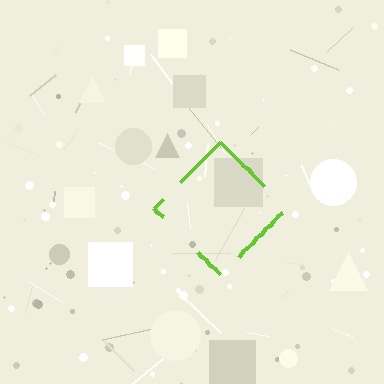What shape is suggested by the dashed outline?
The dashed outline suggests a diamond.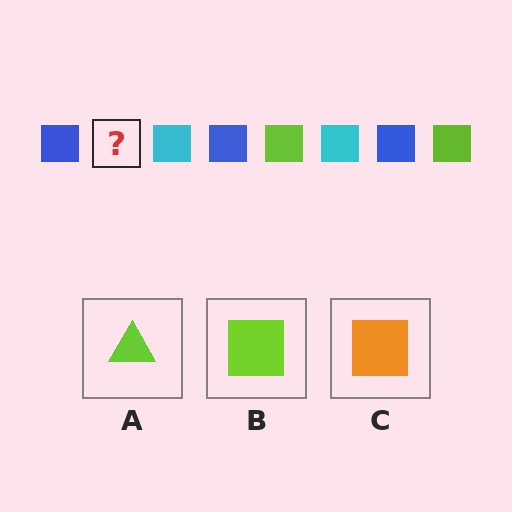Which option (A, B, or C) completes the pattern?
B.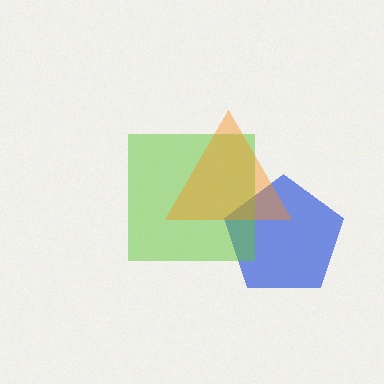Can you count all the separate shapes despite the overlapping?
Yes, there are 3 separate shapes.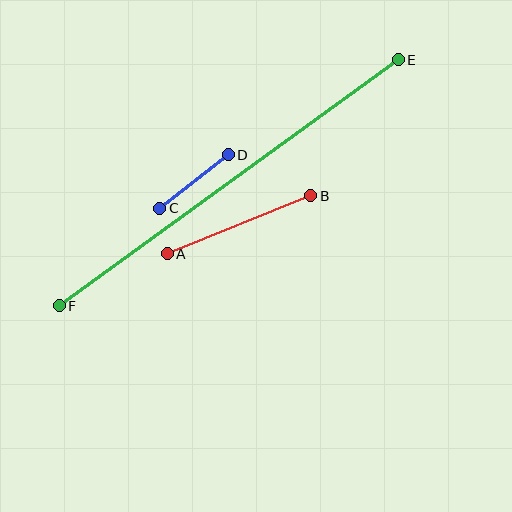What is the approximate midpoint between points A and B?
The midpoint is at approximately (239, 225) pixels.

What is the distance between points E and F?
The distance is approximately 419 pixels.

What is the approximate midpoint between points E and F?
The midpoint is at approximately (229, 183) pixels.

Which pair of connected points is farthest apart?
Points E and F are farthest apart.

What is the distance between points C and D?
The distance is approximately 87 pixels.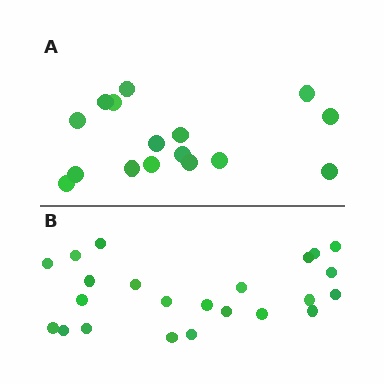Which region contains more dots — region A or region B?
Region B (the bottom region) has more dots.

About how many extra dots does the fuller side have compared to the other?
Region B has roughly 8 or so more dots than region A.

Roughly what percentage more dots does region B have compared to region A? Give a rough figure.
About 45% more.